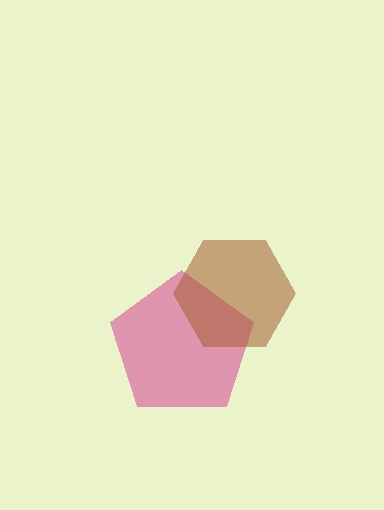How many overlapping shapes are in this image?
There are 2 overlapping shapes in the image.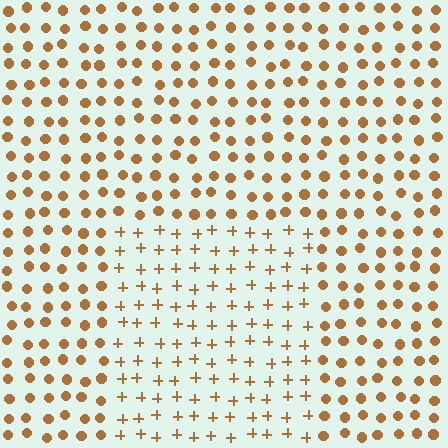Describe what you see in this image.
The image is filled with small brown elements arranged in a uniform grid. A rectangle-shaped region contains plus signs, while the surrounding area contains circles. The boundary is defined purely by the change in element shape.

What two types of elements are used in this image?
The image uses plus signs inside the rectangle region and circles outside it.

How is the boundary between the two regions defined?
The boundary is defined by a change in element shape: plus signs inside vs. circles outside. All elements share the same color and spacing.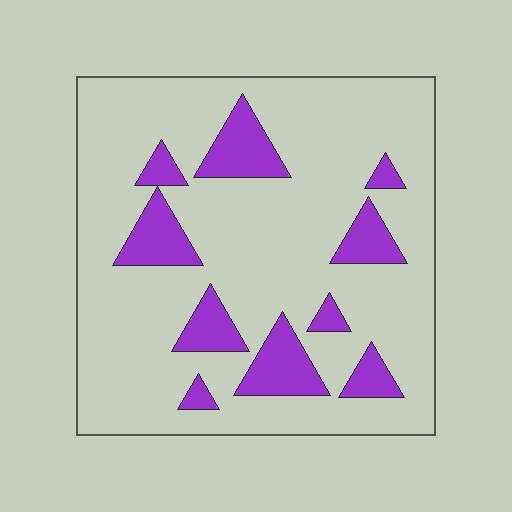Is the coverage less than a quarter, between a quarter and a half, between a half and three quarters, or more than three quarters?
Less than a quarter.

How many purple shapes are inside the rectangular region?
10.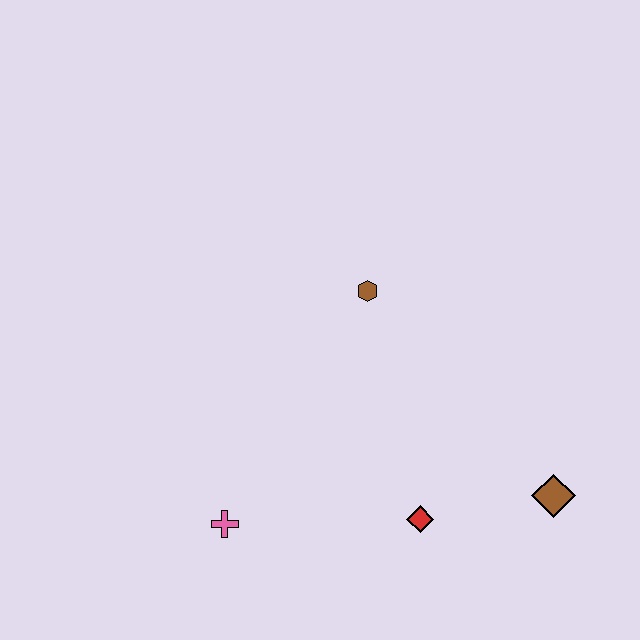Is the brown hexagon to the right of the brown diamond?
No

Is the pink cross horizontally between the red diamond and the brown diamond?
No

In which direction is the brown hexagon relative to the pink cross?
The brown hexagon is above the pink cross.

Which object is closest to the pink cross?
The red diamond is closest to the pink cross.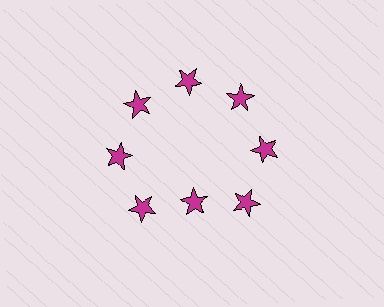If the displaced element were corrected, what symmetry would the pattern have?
It would have 8-fold rotational symmetry — the pattern would map onto itself every 45 degrees.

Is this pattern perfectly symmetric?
No. The 8 magenta stars are arranged in a ring, but one element near the 6 o'clock position is pulled inward toward the center, breaking the 8-fold rotational symmetry.